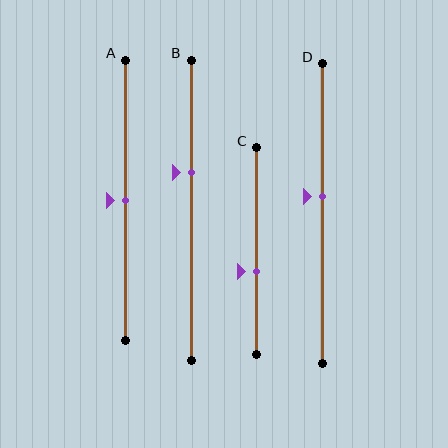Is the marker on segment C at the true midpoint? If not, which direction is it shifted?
No, the marker on segment C is shifted downward by about 10% of the segment length.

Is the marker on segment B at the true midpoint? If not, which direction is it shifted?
No, the marker on segment B is shifted upward by about 13% of the segment length.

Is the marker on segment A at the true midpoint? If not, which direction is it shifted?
Yes, the marker on segment A is at the true midpoint.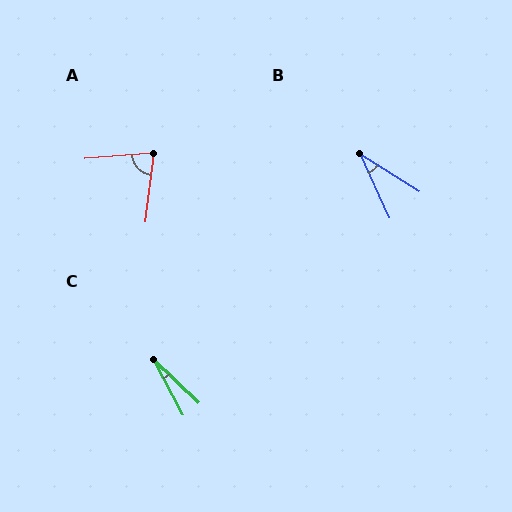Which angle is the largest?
A, at approximately 78 degrees.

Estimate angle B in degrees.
Approximately 33 degrees.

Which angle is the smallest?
C, at approximately 18 degrees.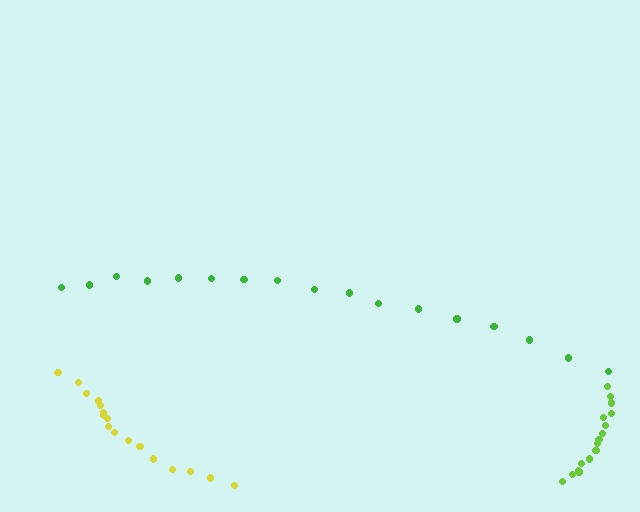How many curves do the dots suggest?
There are 3 distinct paths.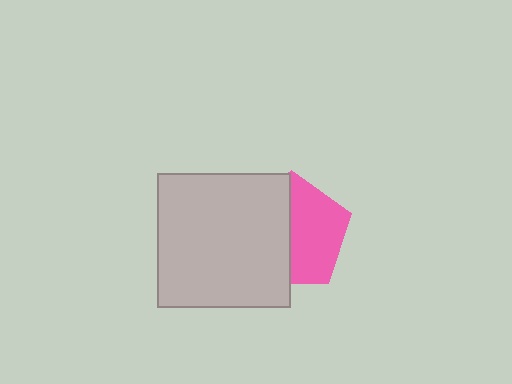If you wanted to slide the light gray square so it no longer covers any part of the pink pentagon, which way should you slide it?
Slide it left — that is the most direct way to separate the two shapes.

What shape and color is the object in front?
The object in front is a light gray square.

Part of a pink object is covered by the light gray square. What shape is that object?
It is a pentagon.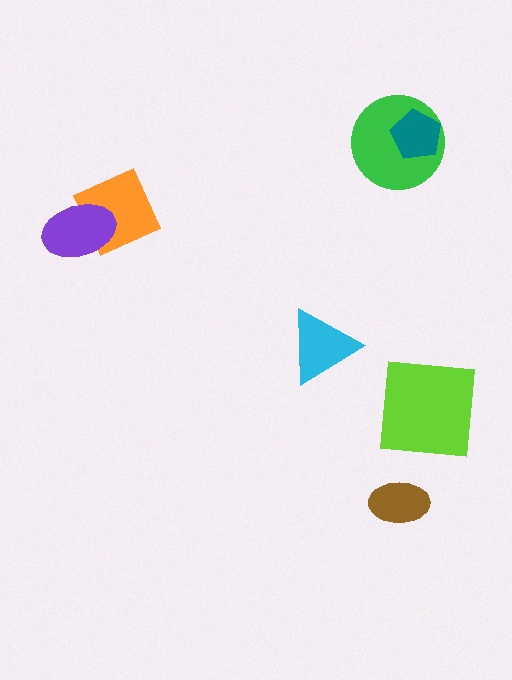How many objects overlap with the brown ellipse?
0 objects overlap with the brown ellipse.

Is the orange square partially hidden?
Yes, it is partially covered by another shape.